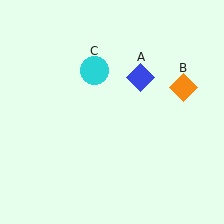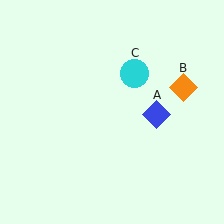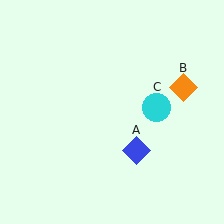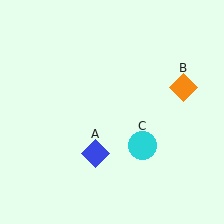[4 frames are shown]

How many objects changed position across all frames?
2 objects changed position: blue diamond (object A), cyan circle (object C).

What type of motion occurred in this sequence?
The blue diamond (object A), cyan circle (object C) rotated clockwise around the center of the scene.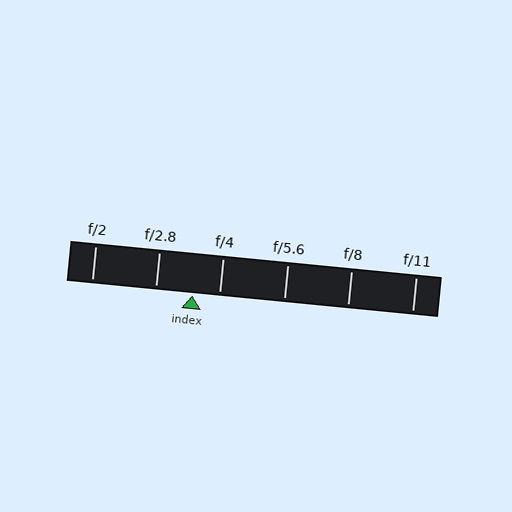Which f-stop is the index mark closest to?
The index mark is closest to f/4.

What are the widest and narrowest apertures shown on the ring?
The widest aperture shown is f/2 and the narrowest is f/11.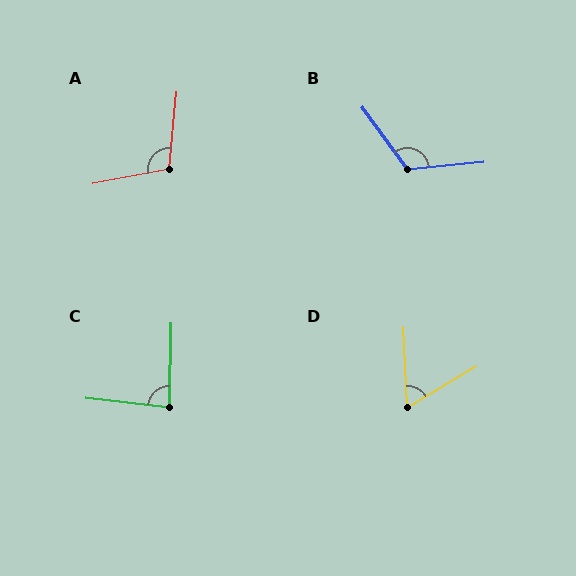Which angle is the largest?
B, at approximately 121 degrees.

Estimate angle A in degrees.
Approximately 107 degrees.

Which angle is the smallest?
D, at approximately 62 degrees.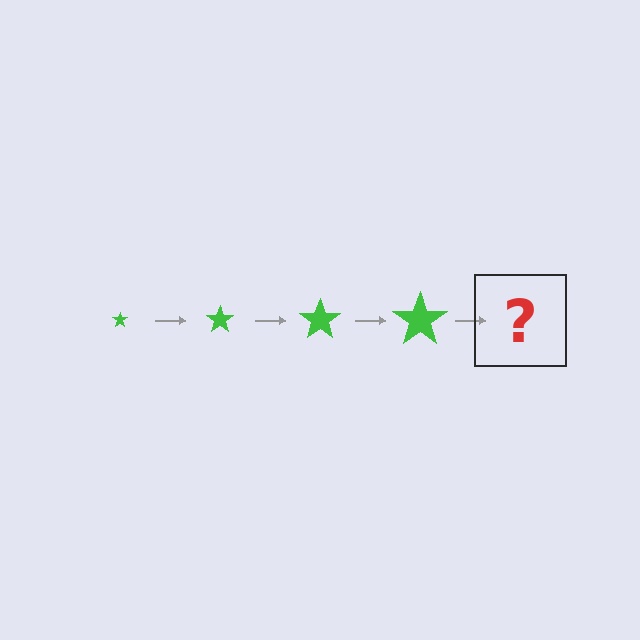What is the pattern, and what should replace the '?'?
The pattern is that the star gets progressively larger each step. The '?' should be a green star, larger than the previous one.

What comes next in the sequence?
The next element should be a green star, larger than the previous one.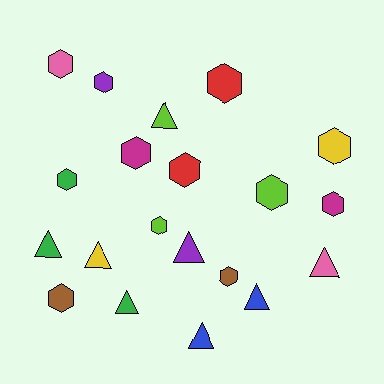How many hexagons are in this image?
There are 12 hexagons.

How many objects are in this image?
There are 20 objects.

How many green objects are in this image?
There are 3 green objects.